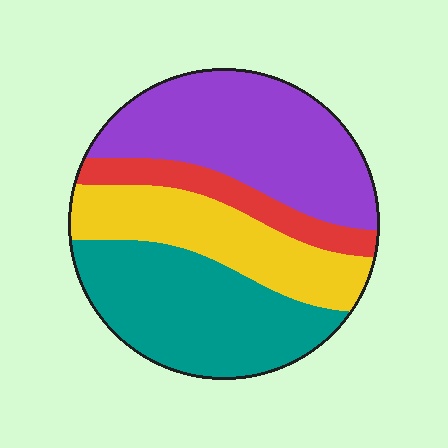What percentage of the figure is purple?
Purple covers 34% of the figure.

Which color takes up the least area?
Red, at roughly 10%.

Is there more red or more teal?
Teal.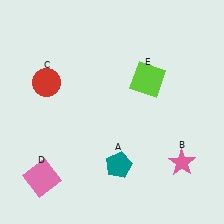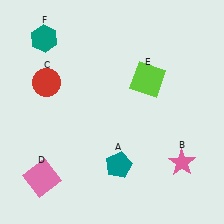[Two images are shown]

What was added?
A teal hexagon (F) was added in Image 2.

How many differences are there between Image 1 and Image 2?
There is 1 difference between the two images.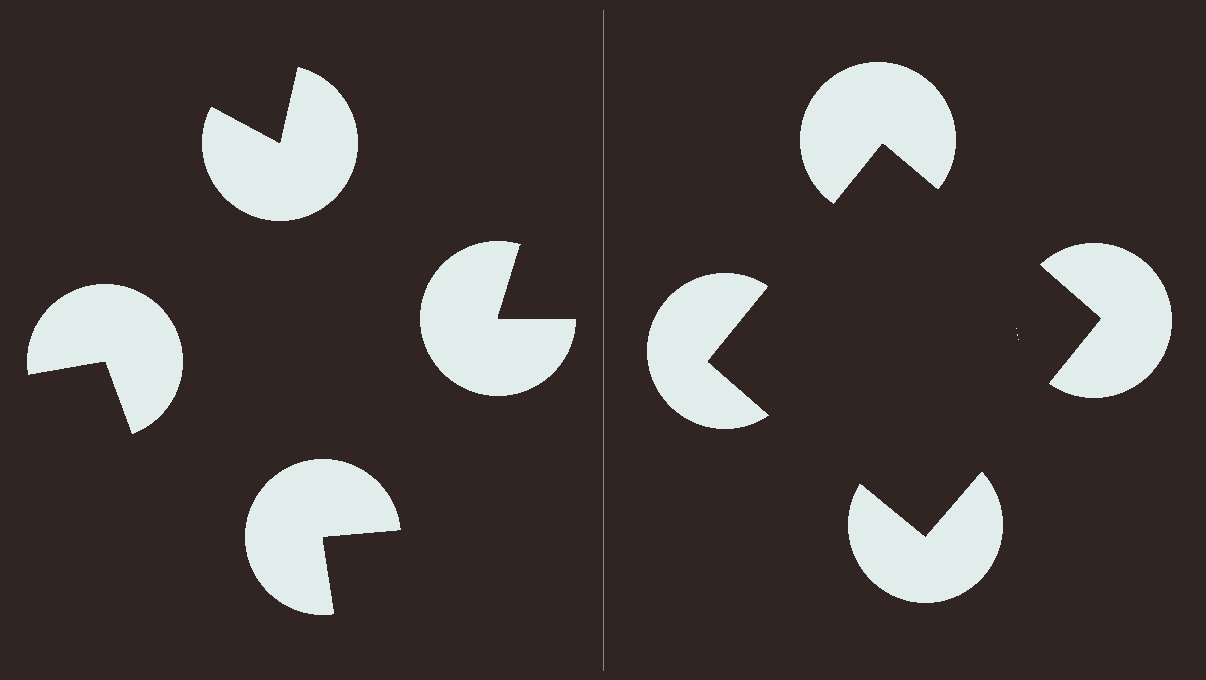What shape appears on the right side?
An illusory square.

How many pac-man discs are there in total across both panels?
8 — 4 on each side.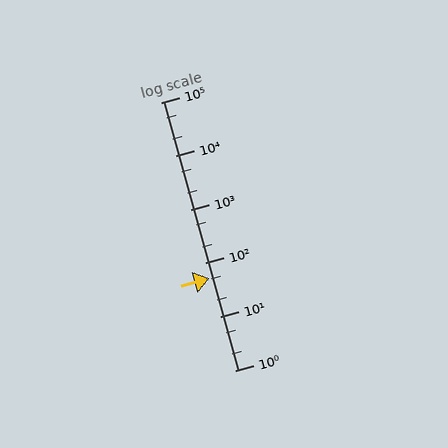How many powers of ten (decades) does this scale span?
The scale spans 5 decades, from 1 to 100000.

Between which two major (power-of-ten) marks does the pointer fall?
The pointer is between 10 and 100.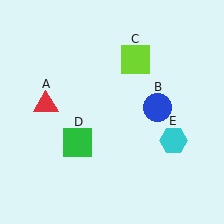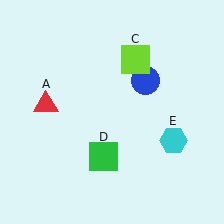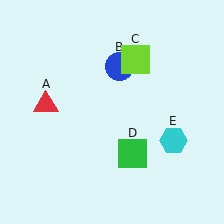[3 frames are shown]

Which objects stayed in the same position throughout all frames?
Red triangle (object A) and lime square (object C) and cyan hexagon (object E) remained stationary.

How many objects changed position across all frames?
2 objects changed position: blue circle (object B), green square (object D).